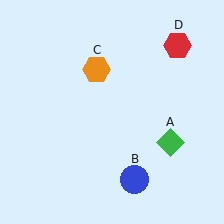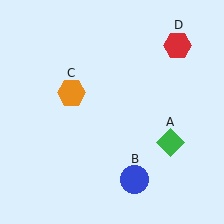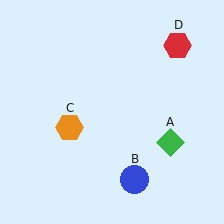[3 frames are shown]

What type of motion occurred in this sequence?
The orange hexagon (object C) rotated counterclockwise around the center of the scene.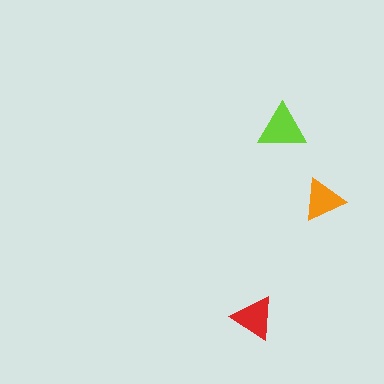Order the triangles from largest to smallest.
the lime one, the red one, the orange one.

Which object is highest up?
The lime triangle is topmost.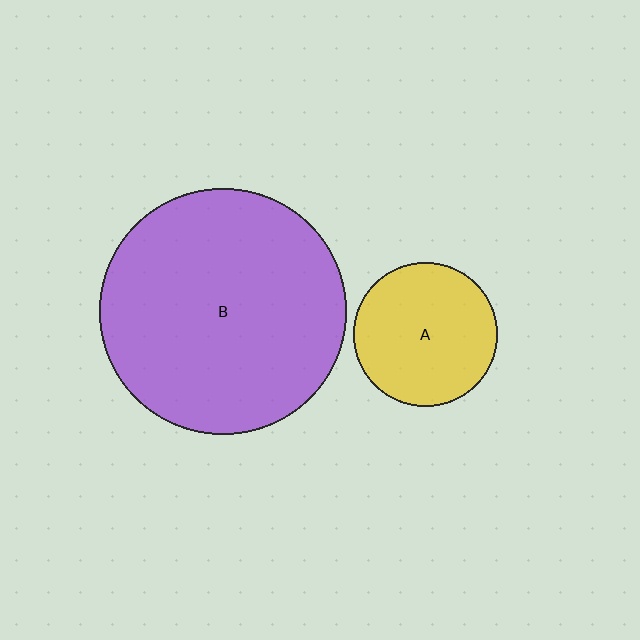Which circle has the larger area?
Circle B (purple).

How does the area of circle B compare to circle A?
Approximately 2.9 times.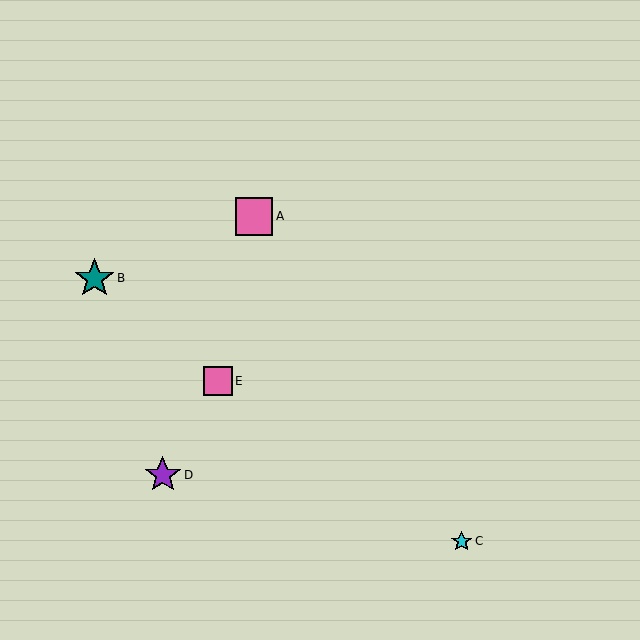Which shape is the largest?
The teal star (labeled B) is the largest.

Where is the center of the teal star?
The center of the teal star is at (95, 278).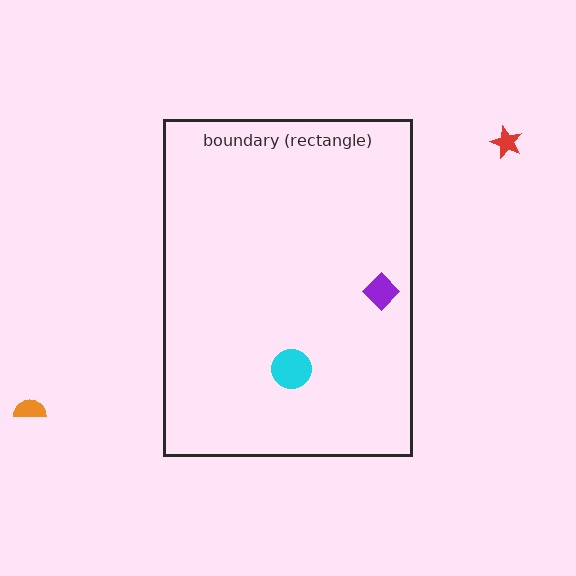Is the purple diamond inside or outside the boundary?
Inside.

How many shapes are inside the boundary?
2 inside, 2 outside.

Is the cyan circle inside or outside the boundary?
Inside.